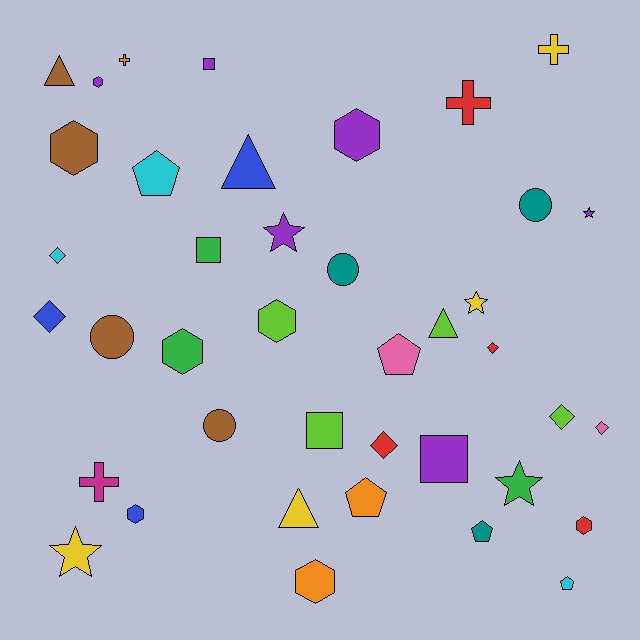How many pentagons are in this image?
There are 5 pentagons.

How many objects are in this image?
There are 40 objects.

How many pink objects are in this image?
There are 2 pink objects.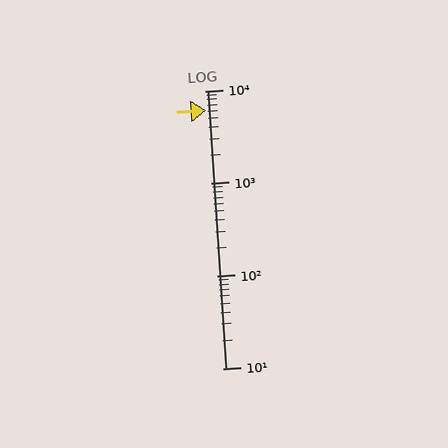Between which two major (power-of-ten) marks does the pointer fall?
The pointer is between 1000 and 10000.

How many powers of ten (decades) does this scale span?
The scale spans 3 decades, from 10 to 10000.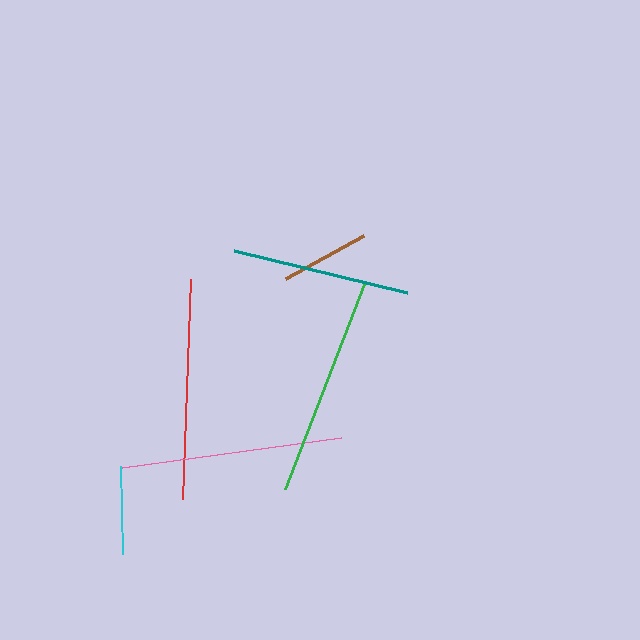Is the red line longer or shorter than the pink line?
The pink line is longer than the red line.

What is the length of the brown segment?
The brown segment is approximately 89 pixels long.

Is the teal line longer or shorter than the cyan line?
The teal line is longer than the cyan line.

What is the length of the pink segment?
The pink segment is approximately 221 pixels long.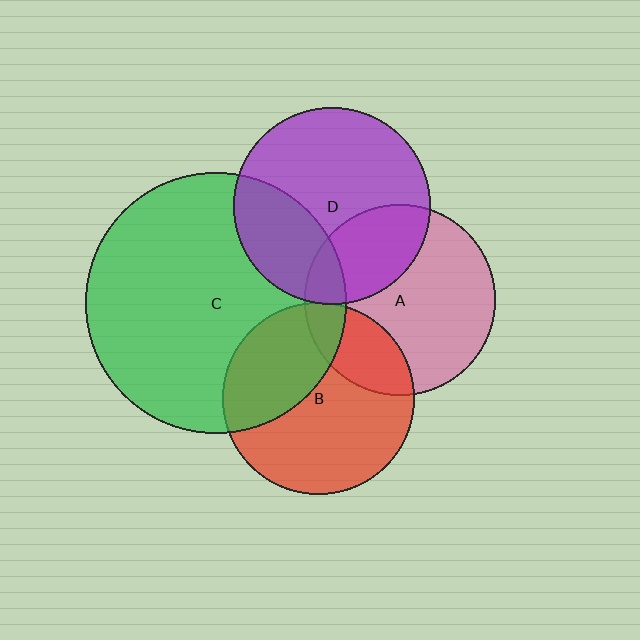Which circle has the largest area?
Circle C (green).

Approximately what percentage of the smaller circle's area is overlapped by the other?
Approximately 35%.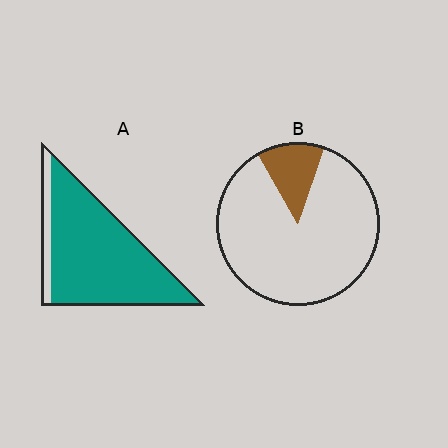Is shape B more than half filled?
No.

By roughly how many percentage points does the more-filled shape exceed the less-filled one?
By roughly 75 percentage points (A over B).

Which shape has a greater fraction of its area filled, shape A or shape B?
Shape A.